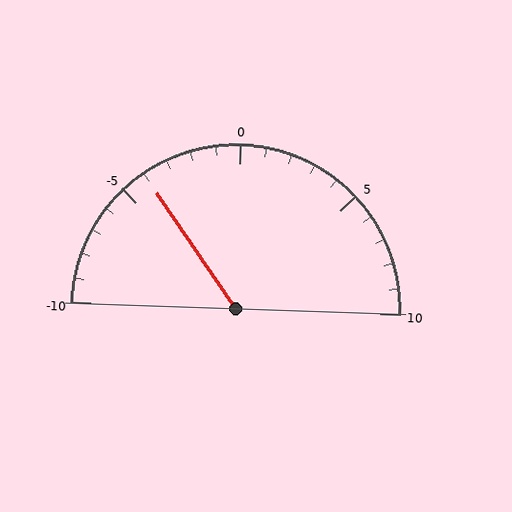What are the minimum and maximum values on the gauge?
The gauge ranges from -10 to 10.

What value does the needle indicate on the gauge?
The needle indicates approximately -4.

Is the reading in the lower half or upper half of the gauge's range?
The reading is in the lower half of the range (-10 to 10).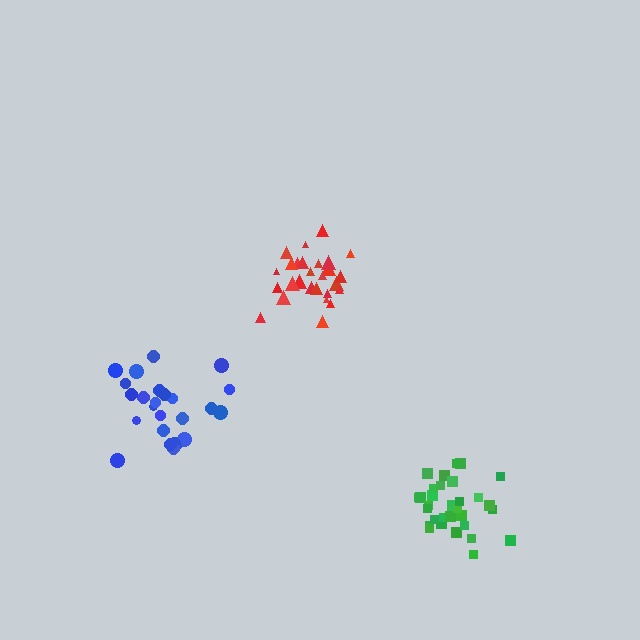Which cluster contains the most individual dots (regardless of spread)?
Green (31).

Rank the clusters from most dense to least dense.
red, green, blue.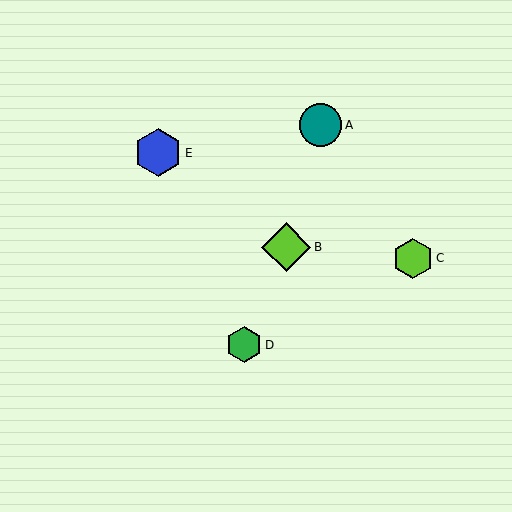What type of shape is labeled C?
Shape C is a lime hexagon.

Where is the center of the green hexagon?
The center of the green hexagon is at (244, 345).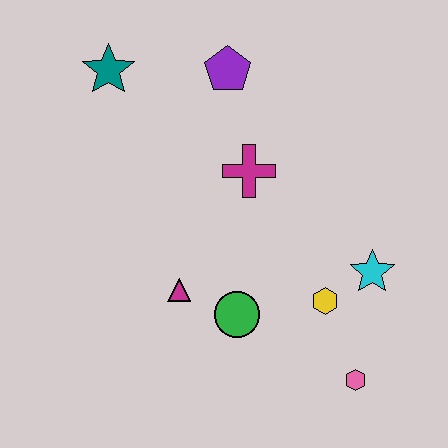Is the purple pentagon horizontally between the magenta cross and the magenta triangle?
Yes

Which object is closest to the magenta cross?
The purple pentagon is closest to the magenta cross.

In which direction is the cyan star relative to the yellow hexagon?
The cyan star is to the right of the yellow hexagon.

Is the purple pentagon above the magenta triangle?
Yes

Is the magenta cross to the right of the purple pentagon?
Yes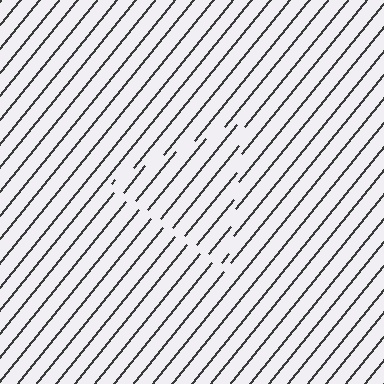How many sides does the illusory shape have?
3 sides — the line-ends trace a triangle.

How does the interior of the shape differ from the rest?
The interior of the shape contains the same grating, shifted by half a period — the contour is defined by the phase discontinuity where line-ends from the inner and outer gratings abut.